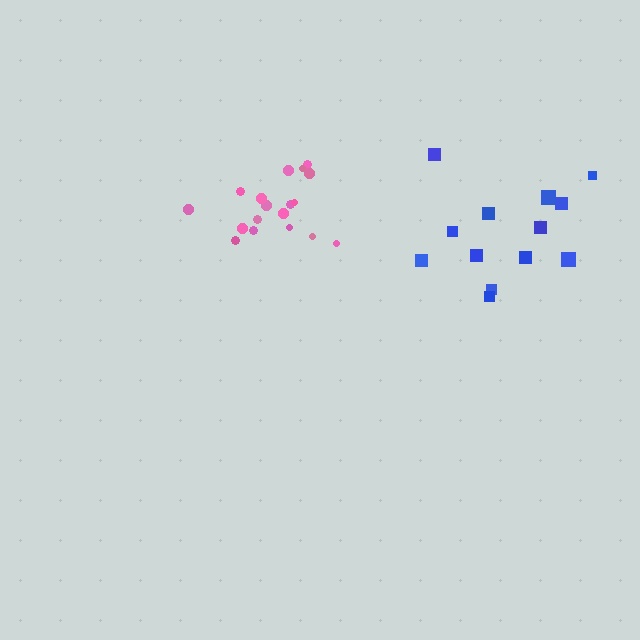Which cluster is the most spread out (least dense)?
Blue.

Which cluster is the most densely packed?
Pink.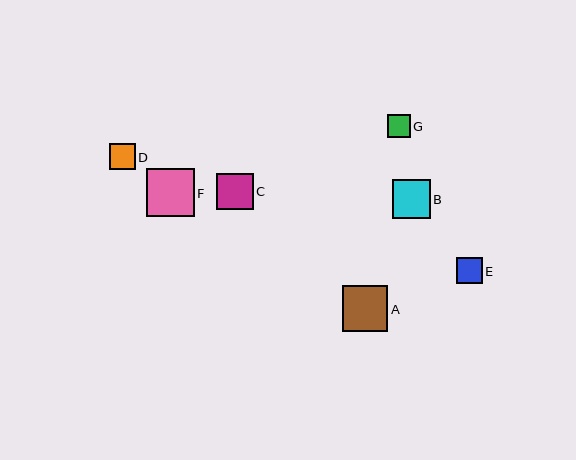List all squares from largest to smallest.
From largest to smallest: F, A, B, C, D, E, G.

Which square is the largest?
Square F is the largest with a size of approximately 48 pixels.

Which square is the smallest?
Square G is the smallest with a size of approximately 22 pixels.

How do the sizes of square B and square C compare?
Square B and square C are approximately the same size.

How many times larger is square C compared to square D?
Square C is approximately 1.4 times the size of square D.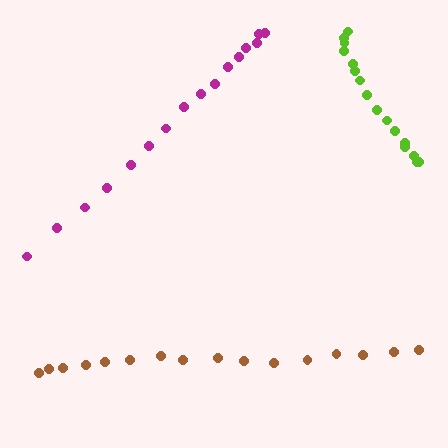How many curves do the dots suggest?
There are 3 distinct paths.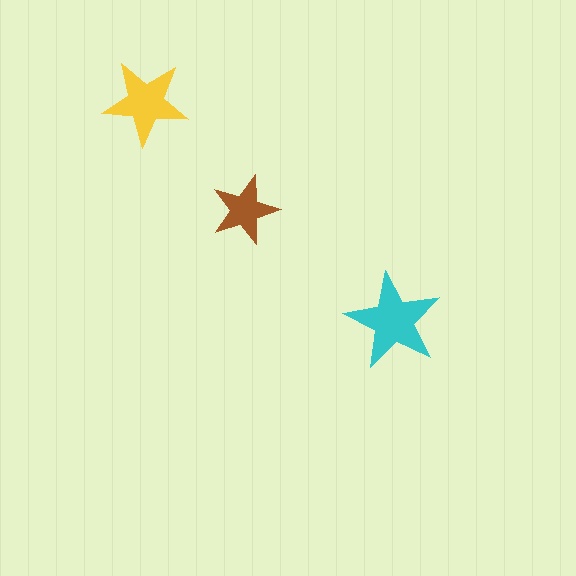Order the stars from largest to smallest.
the cyan one, the yellow one, the brown one.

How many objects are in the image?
There are 3 objects in the image.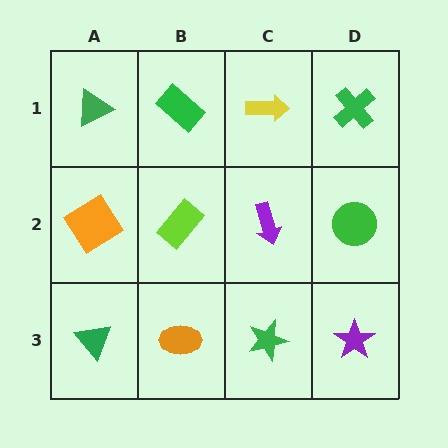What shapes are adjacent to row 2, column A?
A green triangle (row 1, column A), a green triangle (row 3, column A), a lime rectangle (row 2, column B).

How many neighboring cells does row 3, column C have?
3.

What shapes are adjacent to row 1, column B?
A lime rectangle (row 2, column B), a green triangle (row 1, column A), a yellow arrow (row 1, column C).